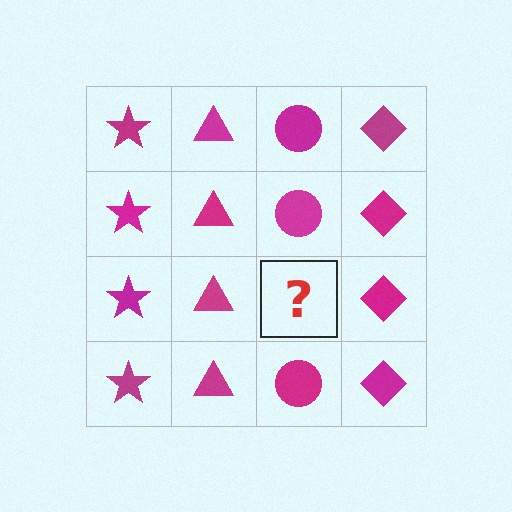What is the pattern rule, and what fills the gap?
The rule is that each column has a consistent shape. The gap should be filled with a magenta circle.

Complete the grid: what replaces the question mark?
The question mark should be replaced with a magenta circle.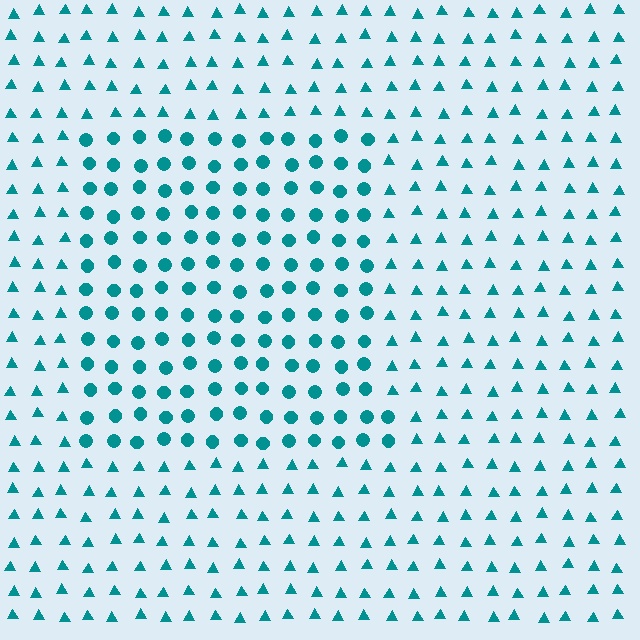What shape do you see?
I see a rectangle.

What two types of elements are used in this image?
The image uses circles inside the rectangle region and triangles outside it.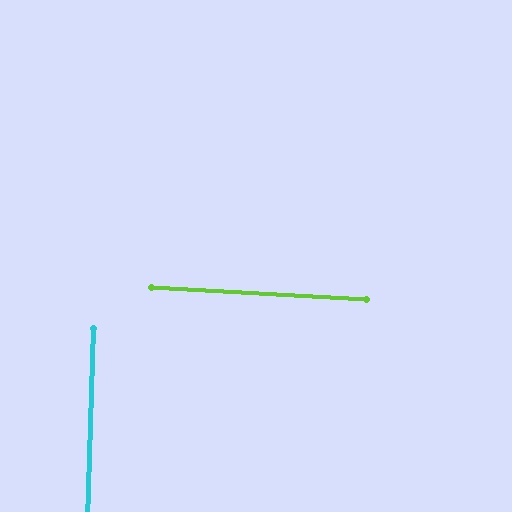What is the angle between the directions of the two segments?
Approximately 89 degrees.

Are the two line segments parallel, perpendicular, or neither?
Perpendicular — they meet at approximately 89°.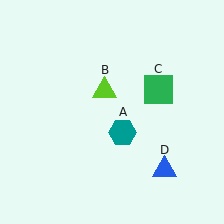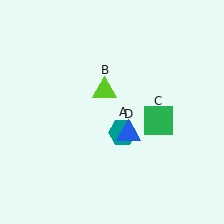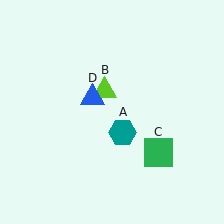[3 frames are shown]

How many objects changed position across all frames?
2 objects changed position: green square (object C), blue triangle (object D).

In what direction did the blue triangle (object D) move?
The blue triangle (object D) moved up and to the left.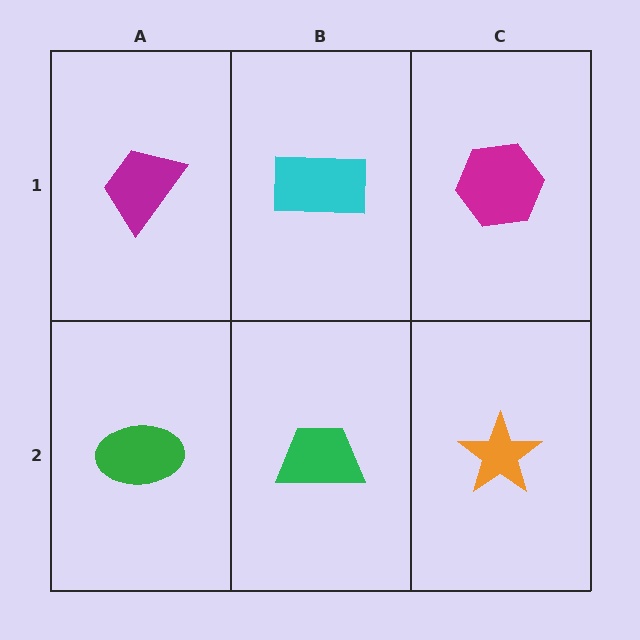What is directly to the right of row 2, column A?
A green trapezoid.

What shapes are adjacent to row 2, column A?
A magenta trapezoid (row 1, column A), a green trapezoid (row 2, column B).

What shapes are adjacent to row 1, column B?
A green trapezoid (row 2, column B), a magenta trapezoid (row 1, column A), a magenta hexagon (row 1, column C).